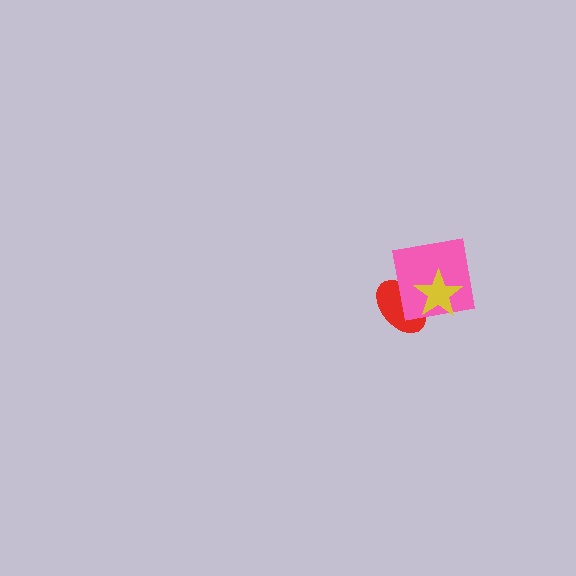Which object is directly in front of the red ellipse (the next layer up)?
The pink square is directly in front of the red ellipse.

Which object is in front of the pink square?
The yellow star is in front of the pink square.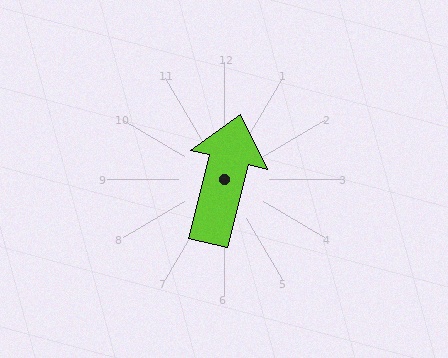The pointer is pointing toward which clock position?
Roughly 12 o'clock.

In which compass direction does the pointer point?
North.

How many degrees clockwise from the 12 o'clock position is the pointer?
Approximately 14 degrees.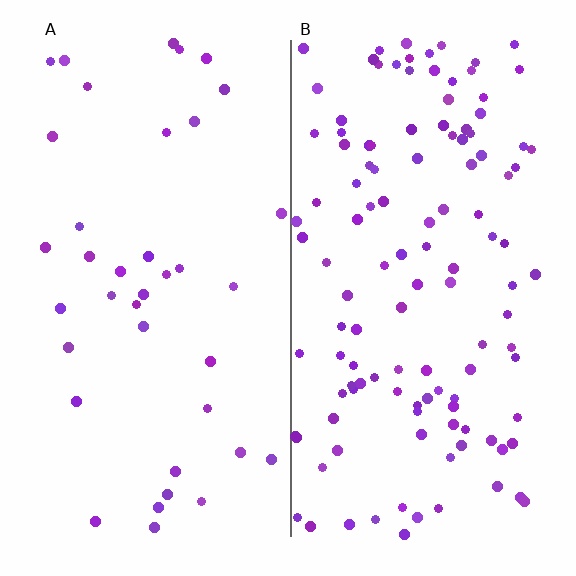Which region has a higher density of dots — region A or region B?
B (the right).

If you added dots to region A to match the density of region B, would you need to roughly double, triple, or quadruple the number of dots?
Approximately triple.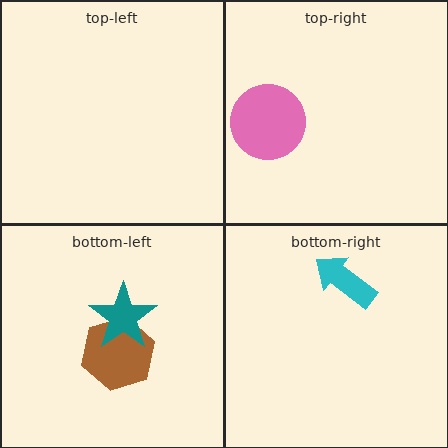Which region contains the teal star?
The bottom-left region.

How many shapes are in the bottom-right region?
1.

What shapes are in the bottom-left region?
The brown hexagon, the teal star.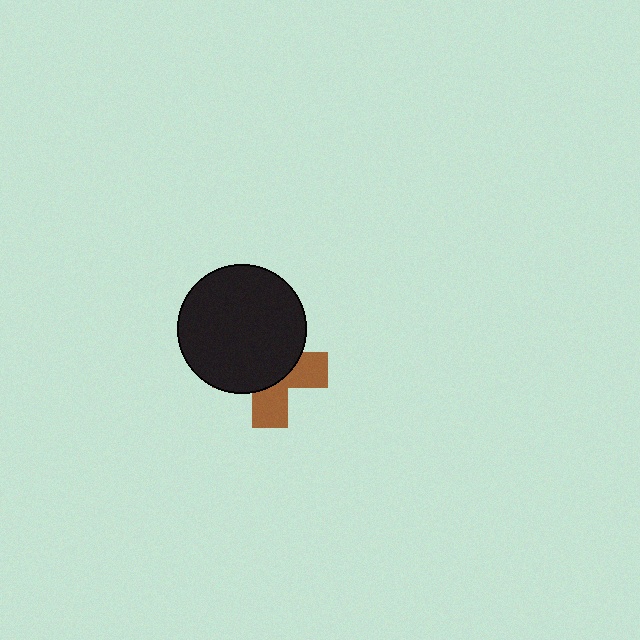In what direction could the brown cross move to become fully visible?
The brown cross could move toward the lower-right. That would shift it out from behind the black circle entirely.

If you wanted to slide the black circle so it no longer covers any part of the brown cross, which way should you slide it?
Slide it toward the upper-left — that is the most direct way to separate the two shapes.